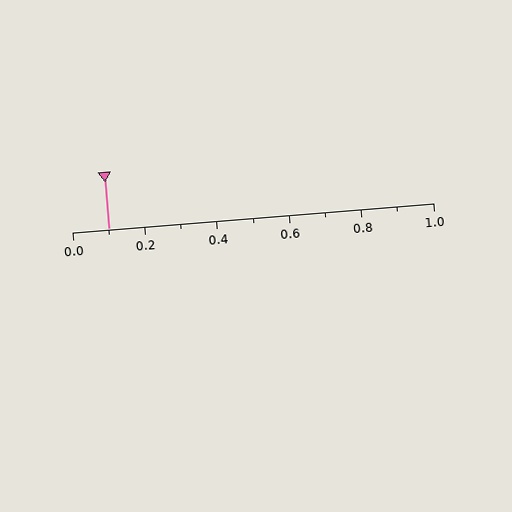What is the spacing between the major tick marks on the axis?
The major ticks are spaced 0.2 apart.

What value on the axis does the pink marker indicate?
The marker indicates approximately 0.1.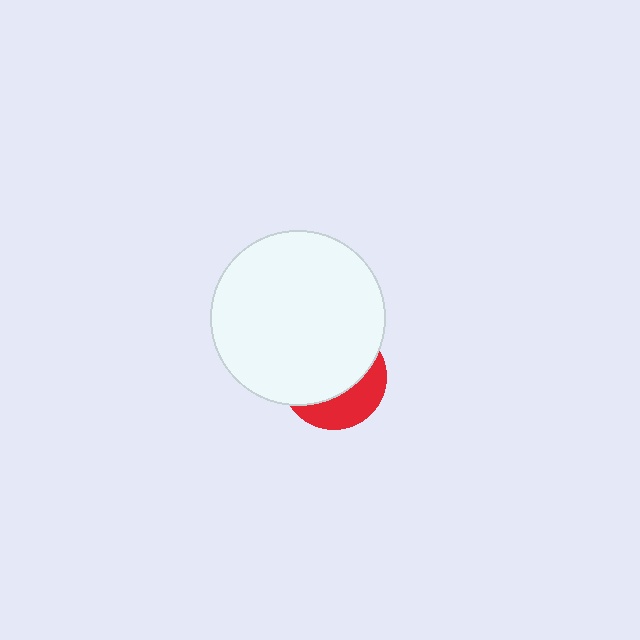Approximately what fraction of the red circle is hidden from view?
Roughly 66% of the red circle is hidden behind the white circle.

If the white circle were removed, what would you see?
You would see the complete red circle.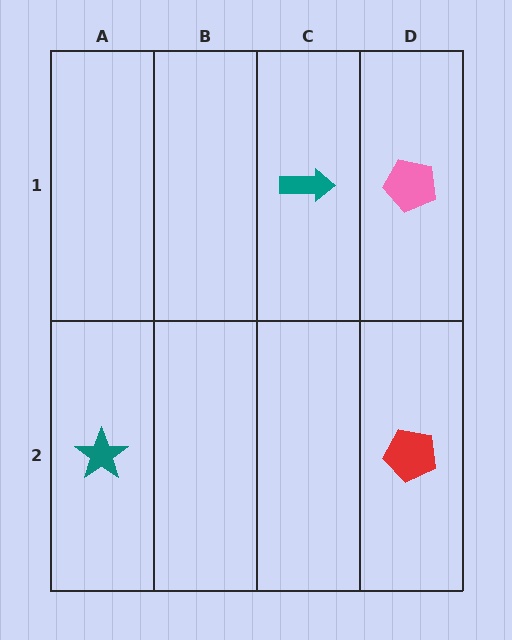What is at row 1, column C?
A teal arrow.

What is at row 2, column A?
A teal star.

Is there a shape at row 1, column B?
No, that cell is empty.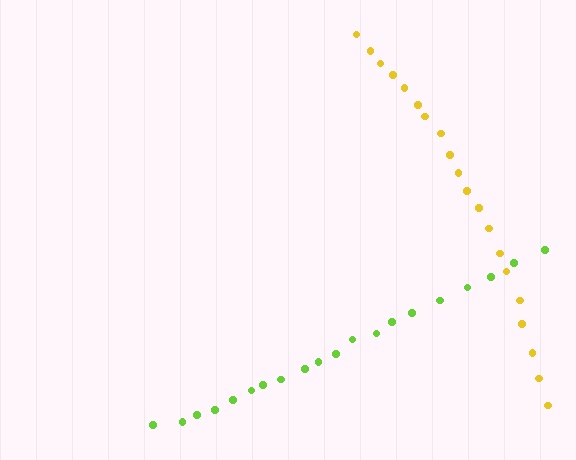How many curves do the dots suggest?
There are 2 distinct paths.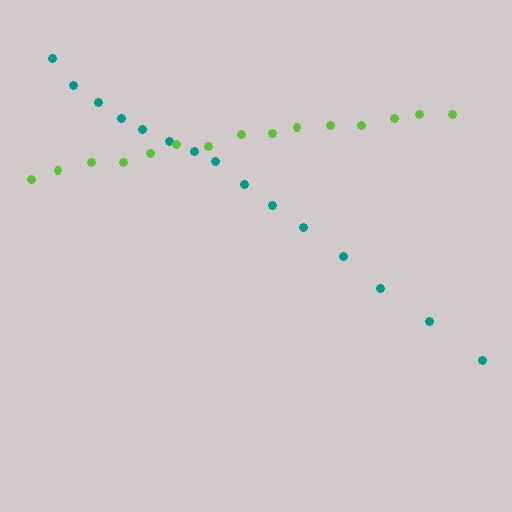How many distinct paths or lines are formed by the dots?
There are 2 distinct paths.